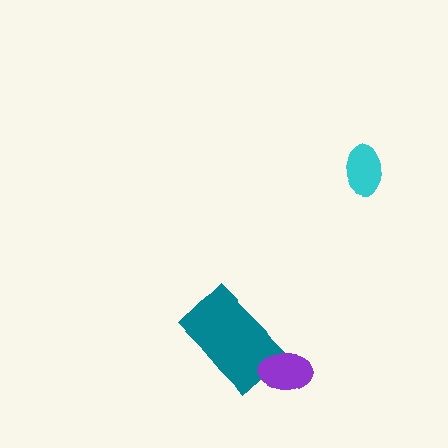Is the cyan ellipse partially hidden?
No, no other shape covers it.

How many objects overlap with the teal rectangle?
1 object overlaps with the teal rectangle.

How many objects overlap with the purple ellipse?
1 object overlaps with the purple ellipse.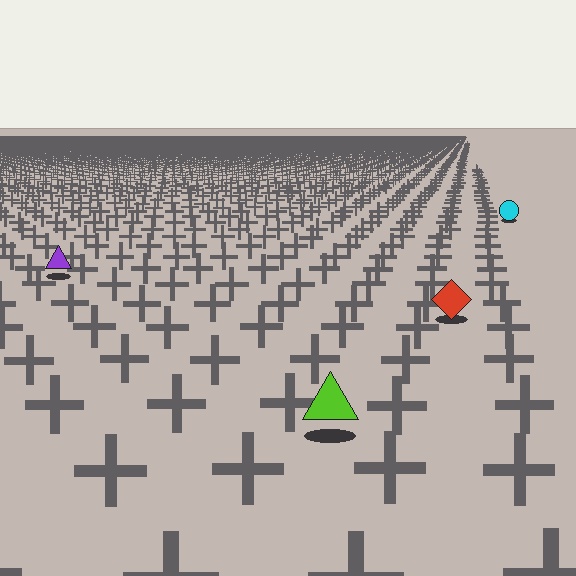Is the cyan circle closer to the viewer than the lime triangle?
No. The lime triangle is closer — you can tell from the texture gradient: the ground texture is coarser near it.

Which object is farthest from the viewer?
The cyan circle is farthest from the viewer. It appears smaller and the ground texture around it is denser.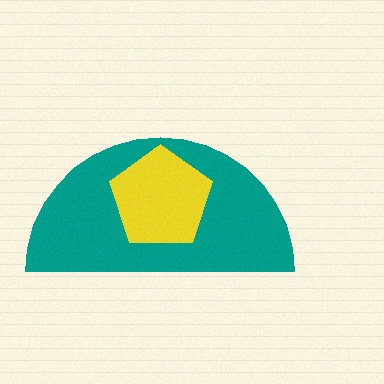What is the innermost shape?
The yellow pentagon.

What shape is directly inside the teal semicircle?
The yellow pentagon.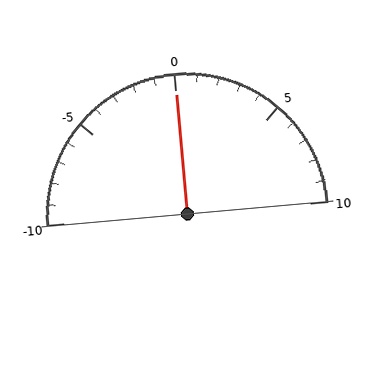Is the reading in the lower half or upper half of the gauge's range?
The reading is in the upper half of the range (-10 to 10).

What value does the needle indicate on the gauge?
The needle indicates approximately 0.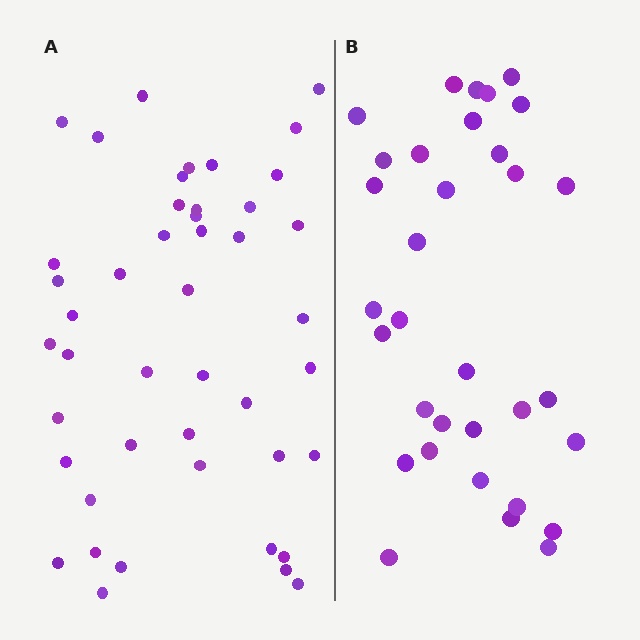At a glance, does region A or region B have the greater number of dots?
Region A (the left region) has more dots.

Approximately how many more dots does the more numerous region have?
Region A has roughly 12 or so more dots than region B.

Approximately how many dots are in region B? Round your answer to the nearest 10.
About 30 dots. (The exact count is 33, which rounds to 30.)